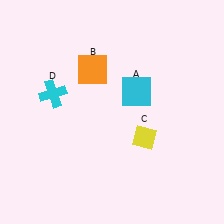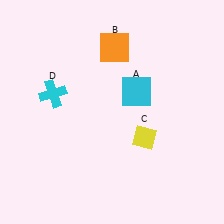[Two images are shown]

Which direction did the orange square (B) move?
The orange square (B) moved up.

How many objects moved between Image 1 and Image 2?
1 object moved between the two images.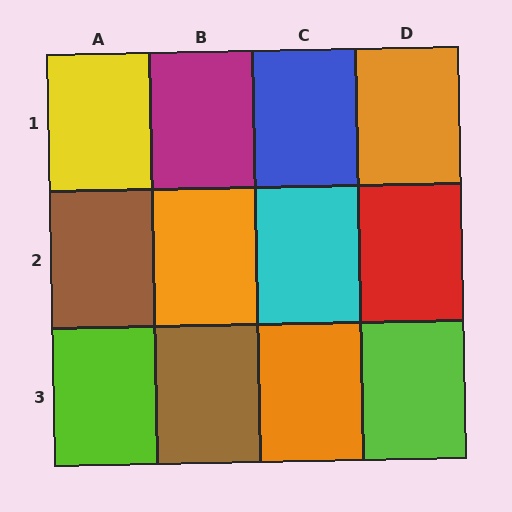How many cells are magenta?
1 cell is magenta.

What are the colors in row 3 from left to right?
Lime, brown, orange, lime.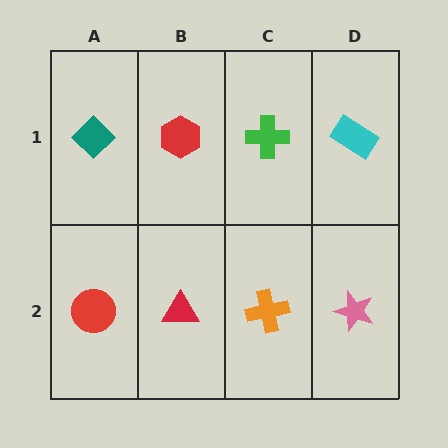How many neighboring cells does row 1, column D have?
2.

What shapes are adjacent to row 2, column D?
A cyan rectangle (row 1, column D), an orange cross (row 2, column C).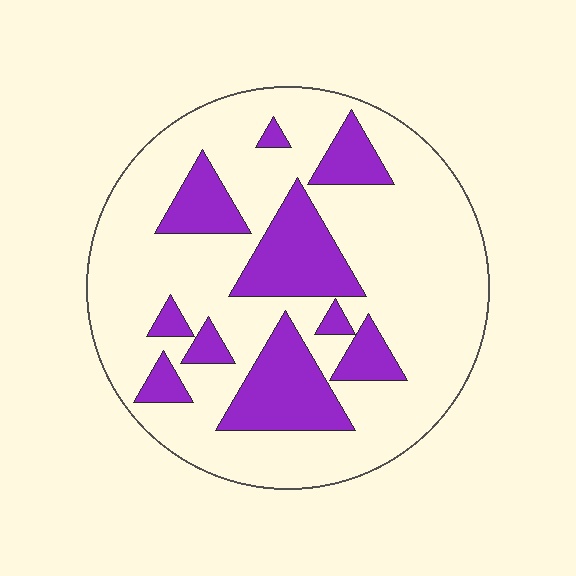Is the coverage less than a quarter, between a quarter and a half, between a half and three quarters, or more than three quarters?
Between a quarter and a half.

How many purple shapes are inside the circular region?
10.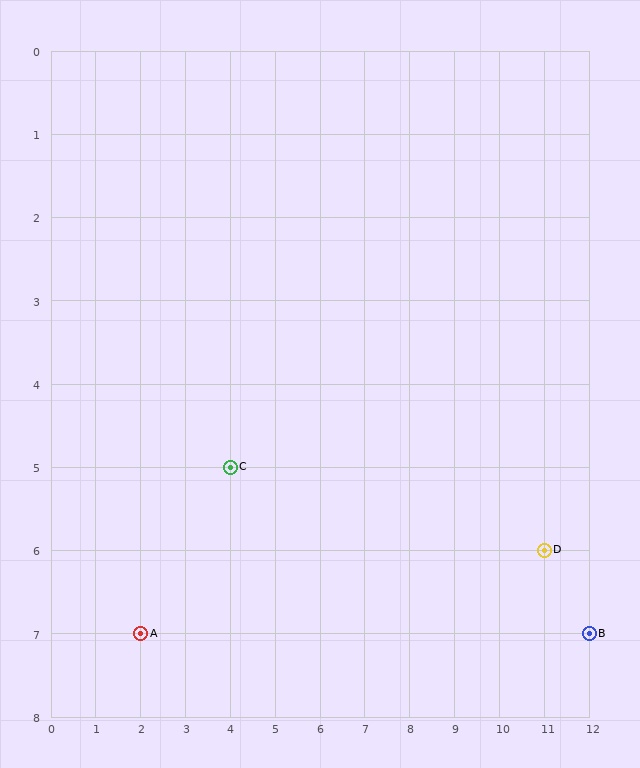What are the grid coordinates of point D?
Point D is at grid coordinates (11, 6).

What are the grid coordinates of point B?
Point B is at grid coordinates (12, 7).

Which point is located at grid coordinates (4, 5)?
Point C is at (4, 5).